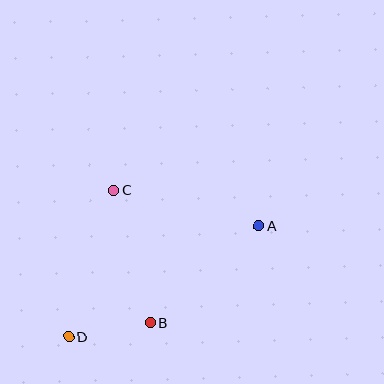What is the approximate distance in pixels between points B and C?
The distance between B and C is approximately 138 pixels.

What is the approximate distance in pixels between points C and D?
The distance between C and D is approximately 153 pixels.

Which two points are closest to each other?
Points B and D are closest to each other.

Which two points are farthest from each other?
Points A and D are farthest from each other.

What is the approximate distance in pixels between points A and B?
The distance between A and B is approximately 145 pixels.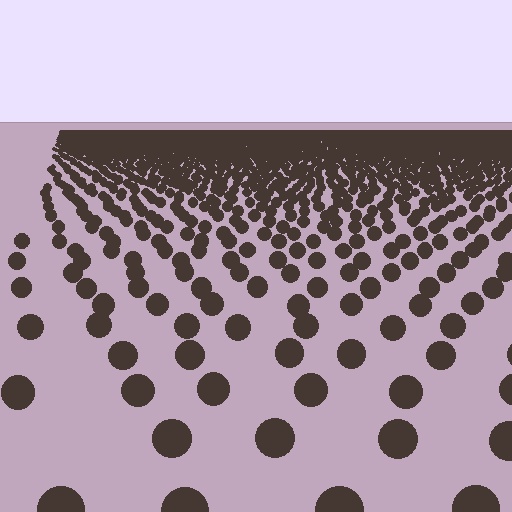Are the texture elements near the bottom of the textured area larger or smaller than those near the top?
Larger. Near the bottom, elements are closer to the viewer and appear at a bigger on-screen size.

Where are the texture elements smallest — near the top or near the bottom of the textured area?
Near the top.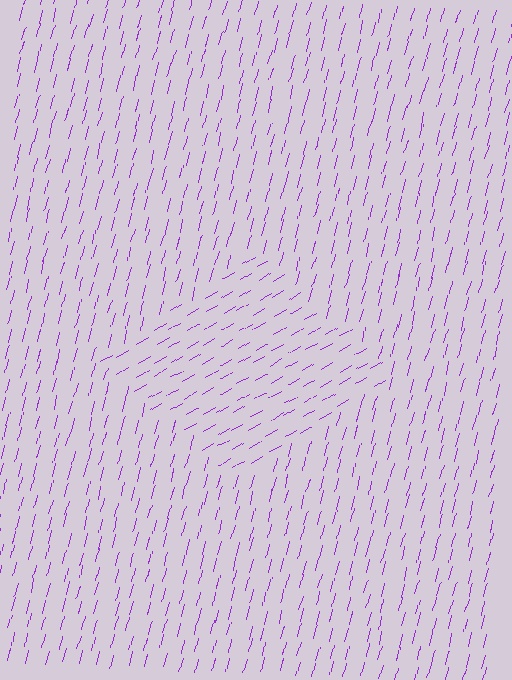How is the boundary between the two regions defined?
The boundary is defined purely by a change in line orientation (approximately 45 degrees difference). All lines are the same color and thickness.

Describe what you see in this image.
The image is filled with small purple line segments. A diamond region in the image has lines oriented differently from the surrounding lines, creating a visible texture boundary.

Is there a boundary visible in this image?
Yes, there is a texture boundary formed by a change in line orientation.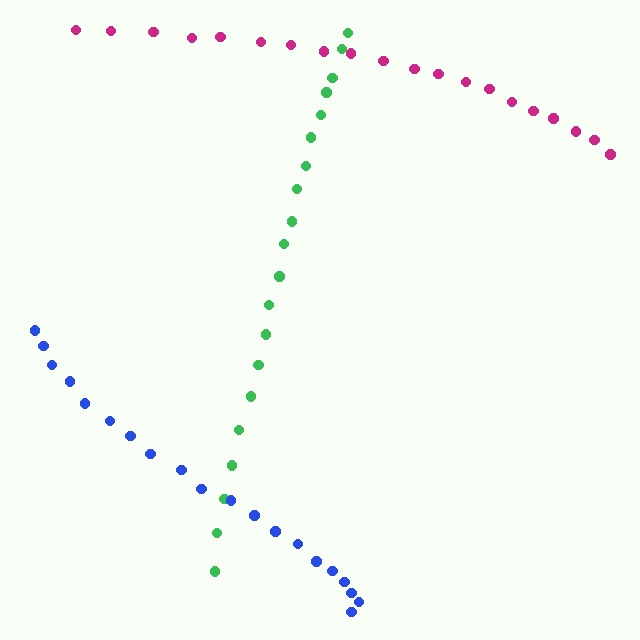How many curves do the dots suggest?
There are 3 distinct paths.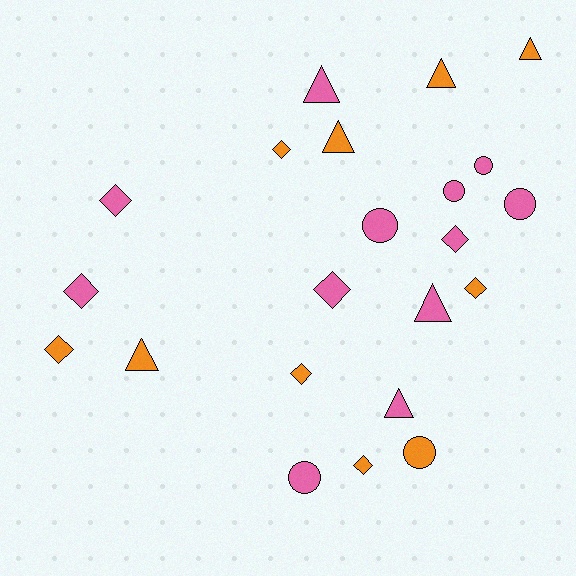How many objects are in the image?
There are 22 objects.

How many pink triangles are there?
There are 3 pink triangles.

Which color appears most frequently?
Pink, with 12 objects.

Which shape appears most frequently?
Diamond, with 9 objects.